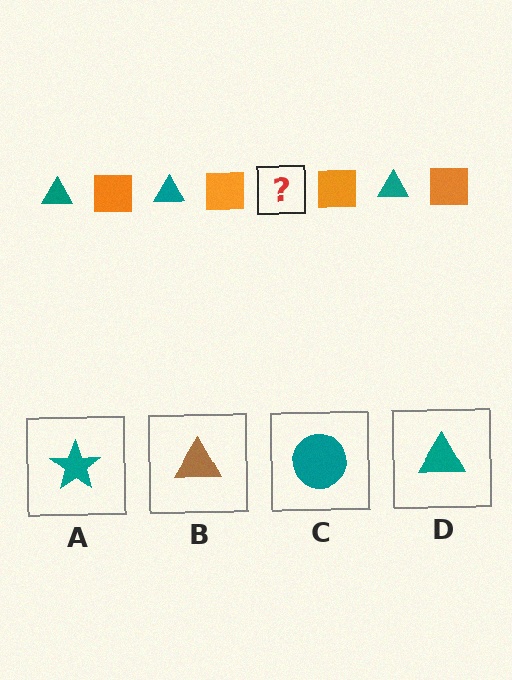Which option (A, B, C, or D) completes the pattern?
D.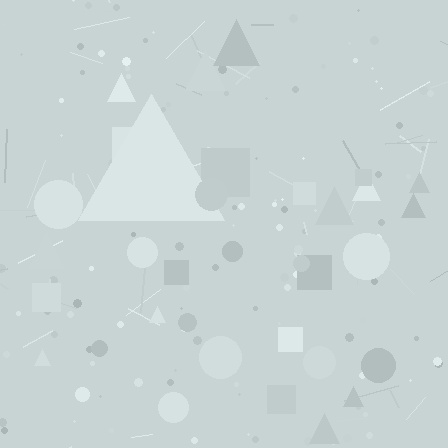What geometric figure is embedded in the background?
A triangle is embedded in the background.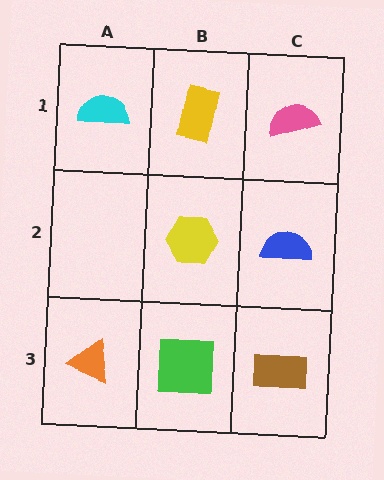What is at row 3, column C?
A brown rectangle.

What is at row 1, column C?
A pink semicircle.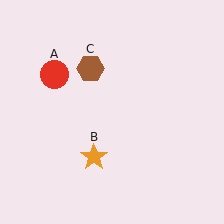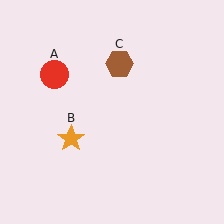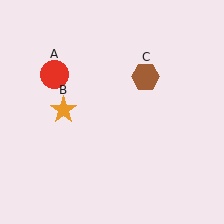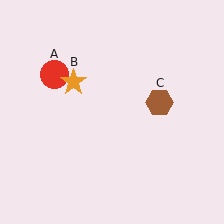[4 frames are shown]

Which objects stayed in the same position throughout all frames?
Red circle (object A) remained stationary.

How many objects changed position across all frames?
2 objects changed position: orange star (object B), brown hexagon (object C).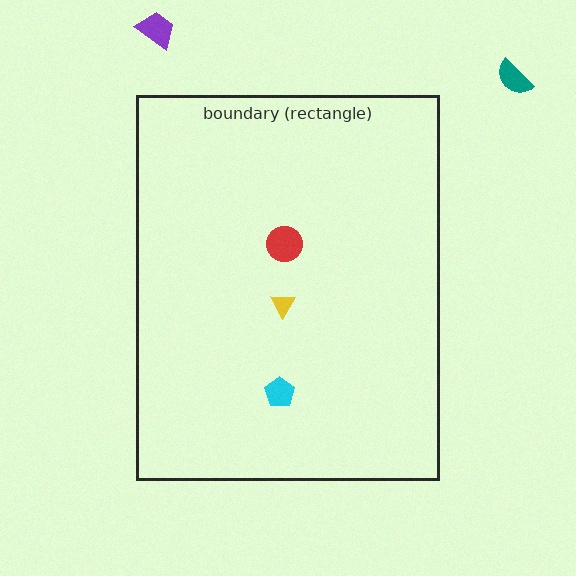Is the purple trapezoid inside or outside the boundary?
Outside.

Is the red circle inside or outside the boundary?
Inside.